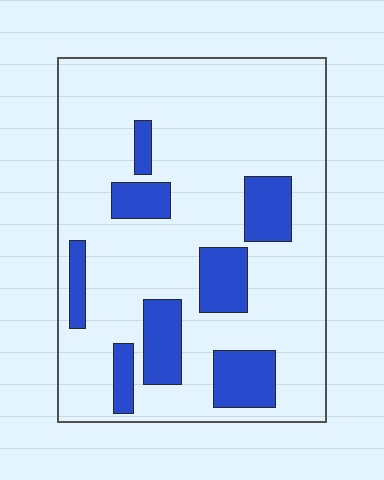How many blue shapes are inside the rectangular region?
8.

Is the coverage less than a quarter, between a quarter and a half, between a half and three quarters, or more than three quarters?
Less than a quarter.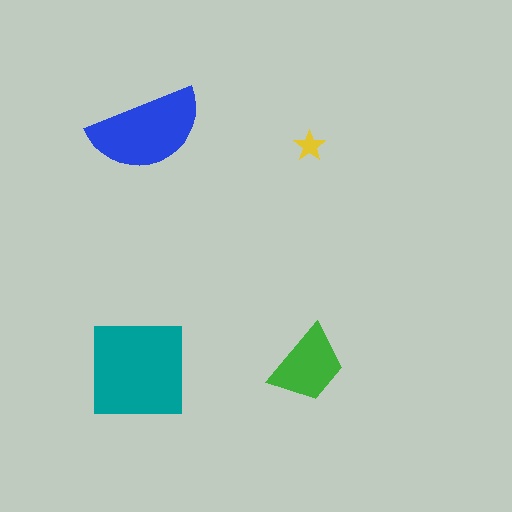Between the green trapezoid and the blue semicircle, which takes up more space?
The blue semicircle.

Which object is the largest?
The teal square.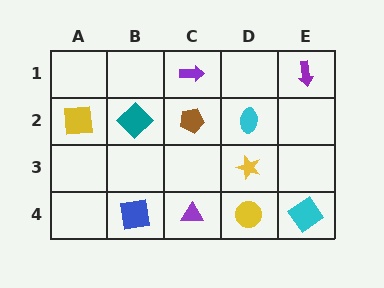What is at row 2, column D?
A cyan ellipse.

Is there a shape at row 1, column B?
No, that cell is empty.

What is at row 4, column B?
A blue square.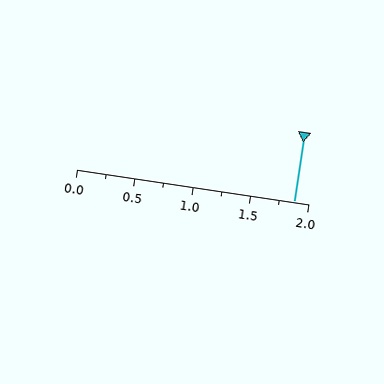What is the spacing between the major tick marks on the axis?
The major ticks are spaced 0.5 apart.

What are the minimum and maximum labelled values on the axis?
The axis runs from 0.0 to 2.0.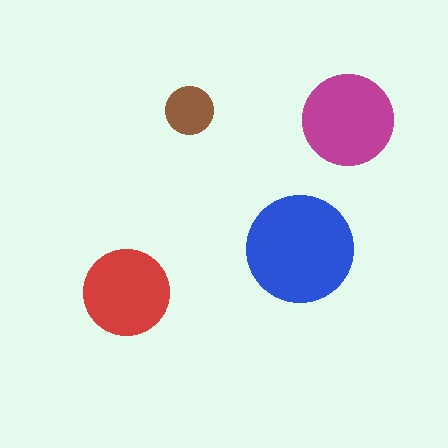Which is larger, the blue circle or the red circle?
The blue one.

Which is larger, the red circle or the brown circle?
The red one.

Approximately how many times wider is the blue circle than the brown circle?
About 2 times wider.